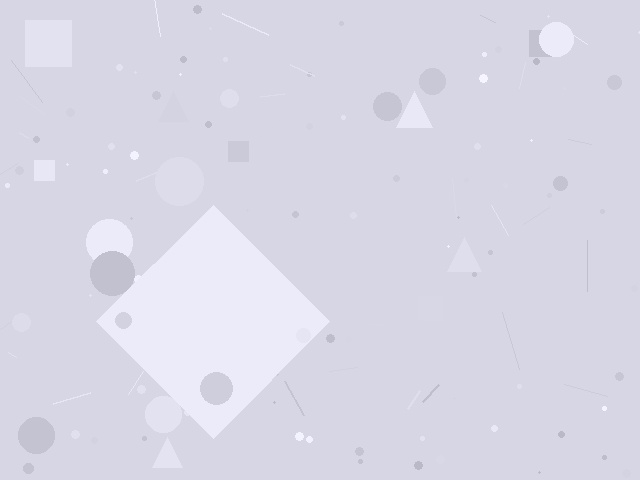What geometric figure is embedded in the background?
A diamond is embedded in the background.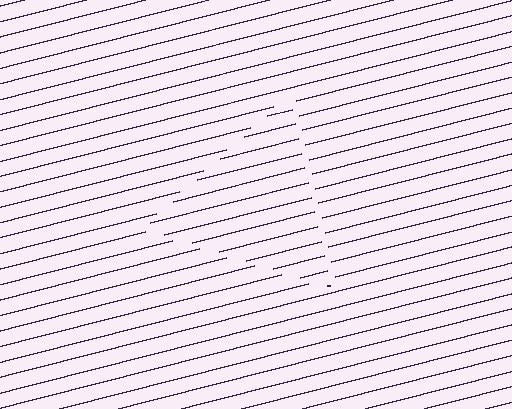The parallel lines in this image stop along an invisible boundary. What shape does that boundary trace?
An illusory triangle. The interior of the shape contains the same grating, shifted by half a period — the contour is defined by the phase discontinuity where line-ends from the inner and outer gratings abut.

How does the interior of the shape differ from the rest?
The interior of the shape contains the same grating, shifted by half a period — the contour is defined by the phase discontinuity where line-ends from the inner and outer gratings abut.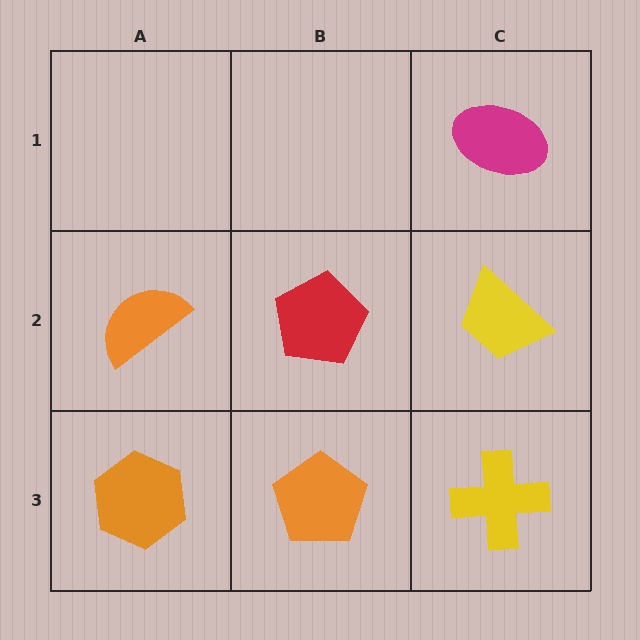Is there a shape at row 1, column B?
No, that cell is empty.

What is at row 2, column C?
A yellow trapezoid.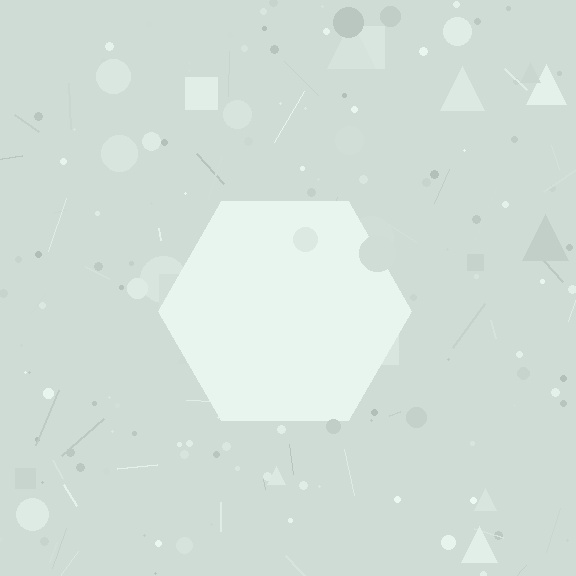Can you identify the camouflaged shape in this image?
The camouflaged shape is a hexagon.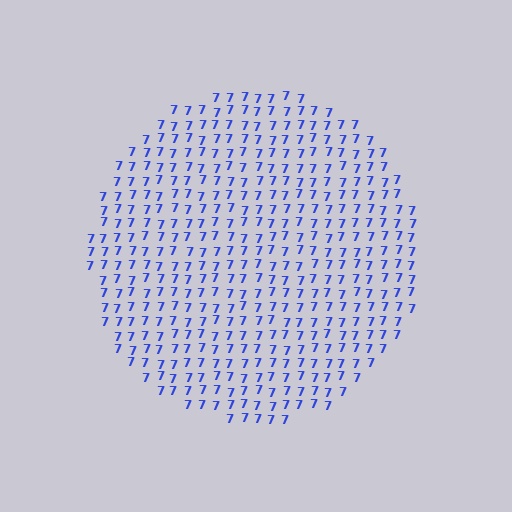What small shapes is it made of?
It is made of small digit 7's.